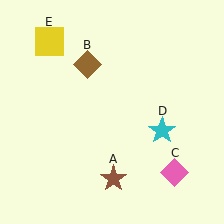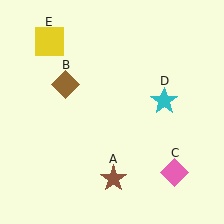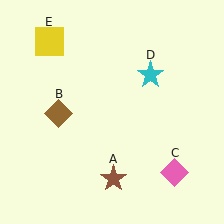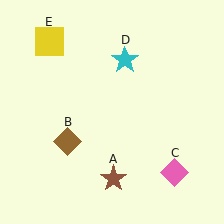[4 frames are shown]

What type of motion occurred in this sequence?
The brown diamond (object B), cyan star (object D) rotated counterclockwise around the center of the scene.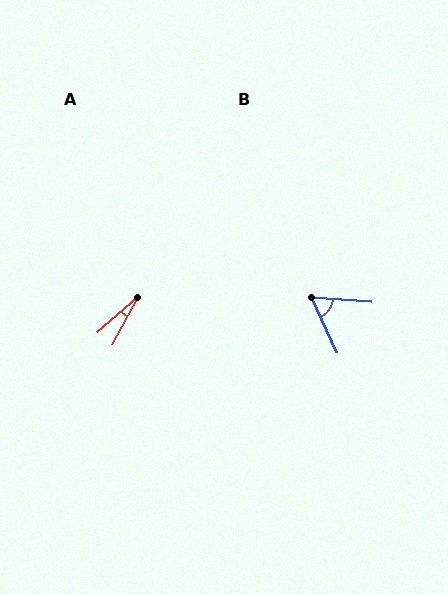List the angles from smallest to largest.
A (20°), B (61°).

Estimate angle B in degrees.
Approximately 61 degrees.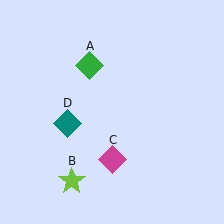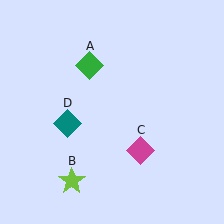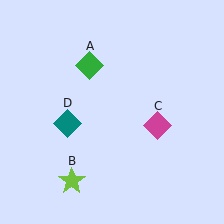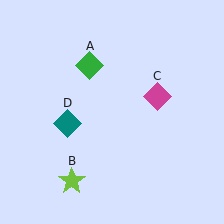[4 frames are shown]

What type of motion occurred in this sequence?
The magenta diamond (object C) rotated counterclockwise around the center of the scene.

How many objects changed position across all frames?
1 object changed position: magenta diamond (object C).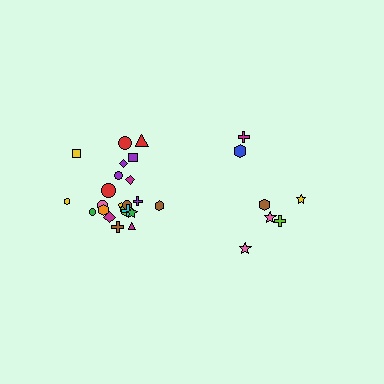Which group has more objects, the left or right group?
The left group.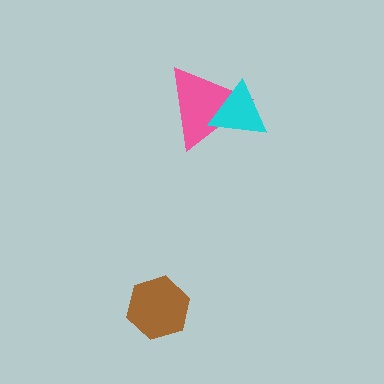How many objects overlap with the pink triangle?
1 object overlaps with the pink triangle.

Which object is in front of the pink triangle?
The cyan triangle is in front of the pink triangle.